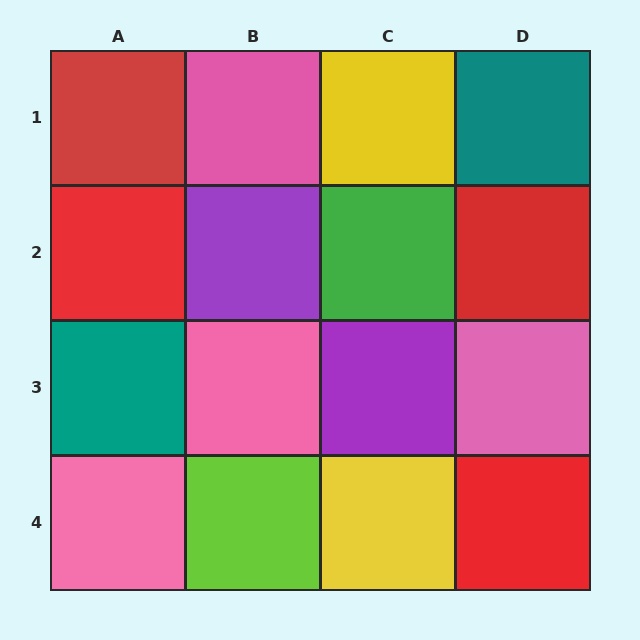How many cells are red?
4 cells are red.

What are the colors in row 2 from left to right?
Red, purple, green, red.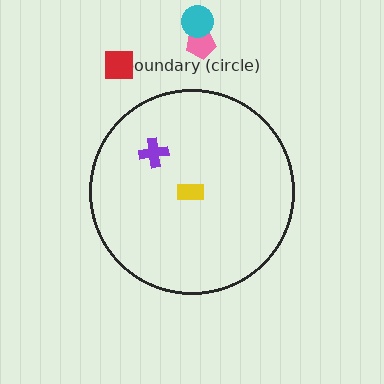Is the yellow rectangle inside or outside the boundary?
Inside.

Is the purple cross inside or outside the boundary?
Inside.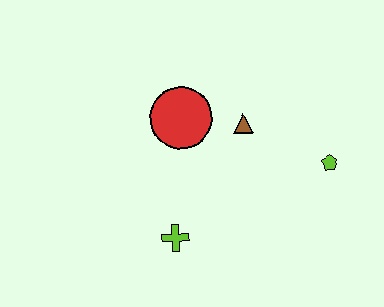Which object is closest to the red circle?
The brown triangle is closest to the red circle.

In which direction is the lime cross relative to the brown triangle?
The lime cross is below the brown triangle.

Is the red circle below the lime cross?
No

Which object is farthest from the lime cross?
The lime pentagon is farthest from the lime cross.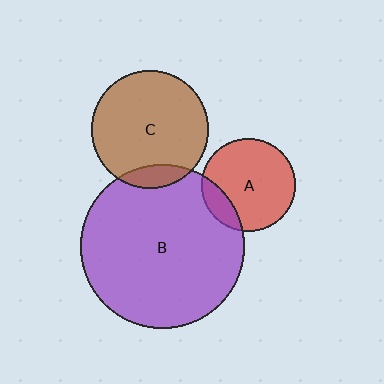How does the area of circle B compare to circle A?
Approximately 3.1 times.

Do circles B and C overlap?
Yes.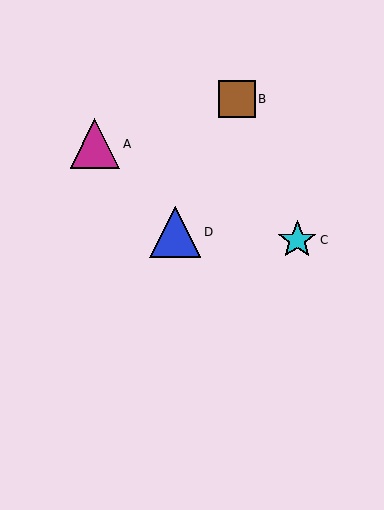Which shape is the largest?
The blue triangle (labeled D) is the largest.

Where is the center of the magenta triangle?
The center of the magenta triangle is at (95, 144).